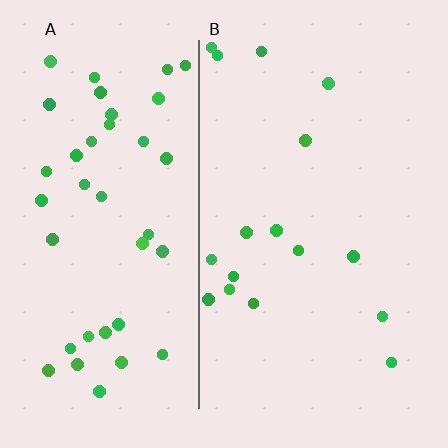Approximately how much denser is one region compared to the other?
Approximately 2.5× — region A over region B.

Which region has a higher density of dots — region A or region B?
A (the left).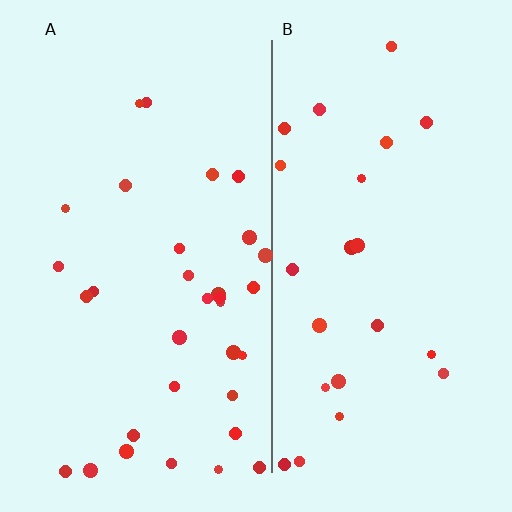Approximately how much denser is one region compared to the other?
Approximately 1.4× — region A over region B.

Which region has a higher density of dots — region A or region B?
A (the left).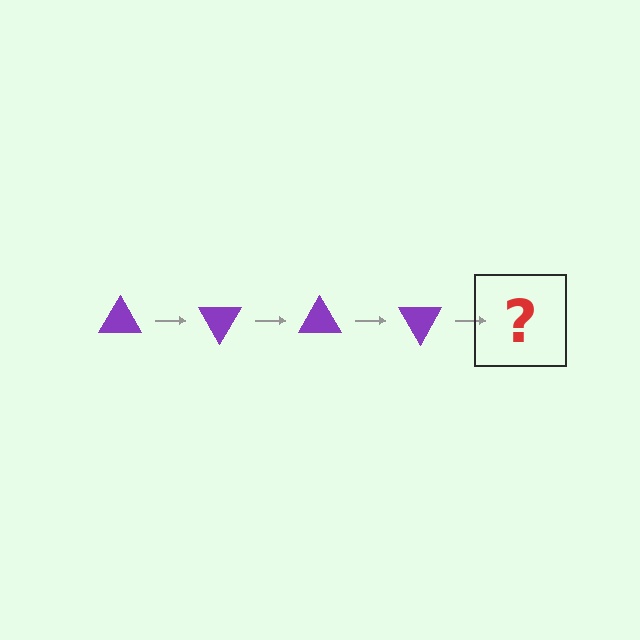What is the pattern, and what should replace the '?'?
The pattern is that the triangle rotates 60 degrees each step. The '?' should be a purple triangle rotated 240 degrees.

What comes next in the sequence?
The next element should be a purple triangle rotated 240 degrees.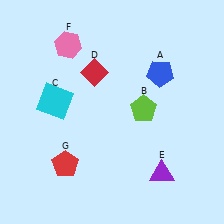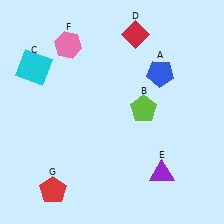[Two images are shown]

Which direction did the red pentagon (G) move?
The red pentagon (G) moved down.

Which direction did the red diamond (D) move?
The red diamond (D) moved right.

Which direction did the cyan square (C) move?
The cyan square (C) moved up.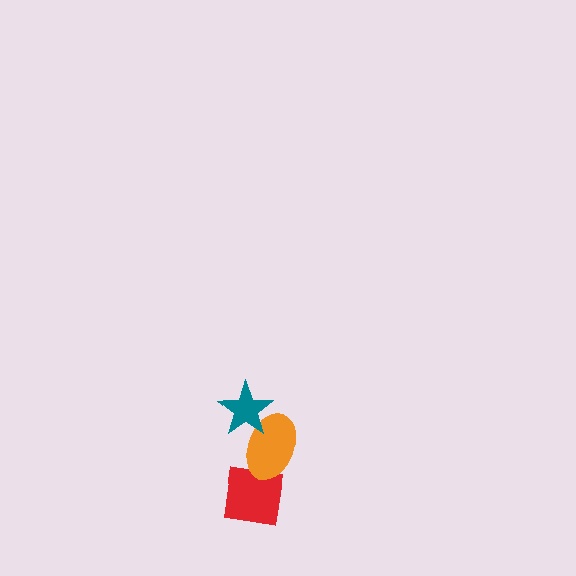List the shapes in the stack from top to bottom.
From top to bottom: the teal star, the orange ellipse, the red square.